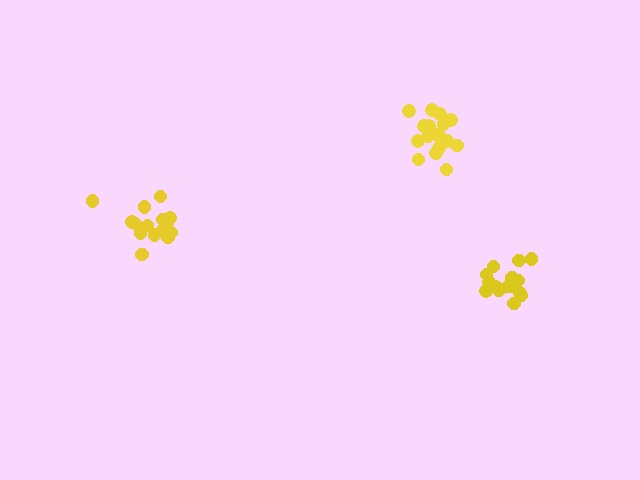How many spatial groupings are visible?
There are 3 spatial groupings.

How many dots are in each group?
Group 1: 17 dots, Group 2: 15 dots, Group 3: 18 dots (50 total).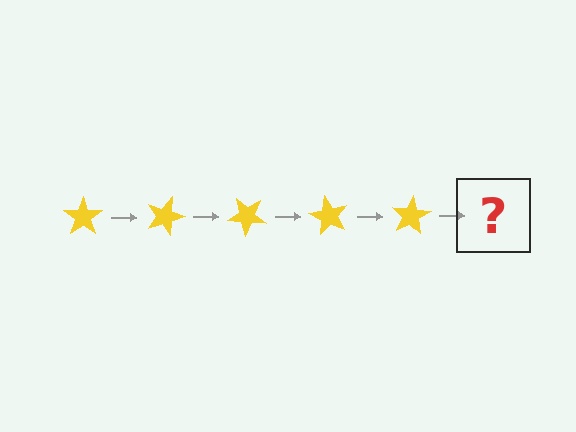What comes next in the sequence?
The next element should be a yellow star rotated 100 degrees.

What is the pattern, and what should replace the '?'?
The pattern is that the star rotates 20 degrees each step. The '?' should be a yellow star rotated 100 degrees.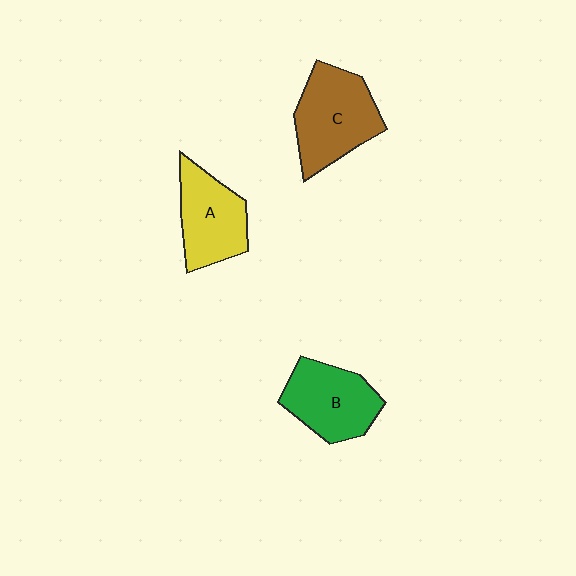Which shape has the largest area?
Shape C (brown).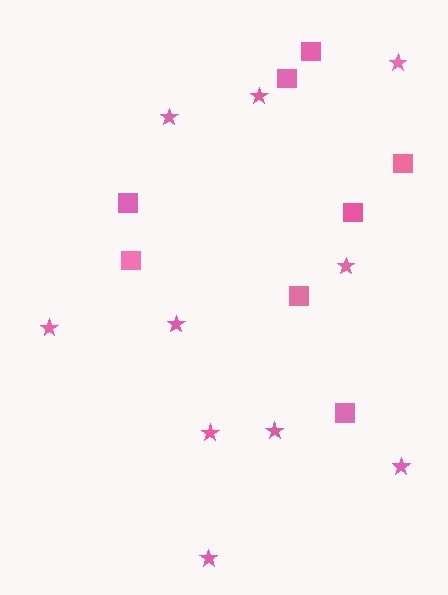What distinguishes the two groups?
There are 2 groups: one group of stars (10) and one group of squares (8).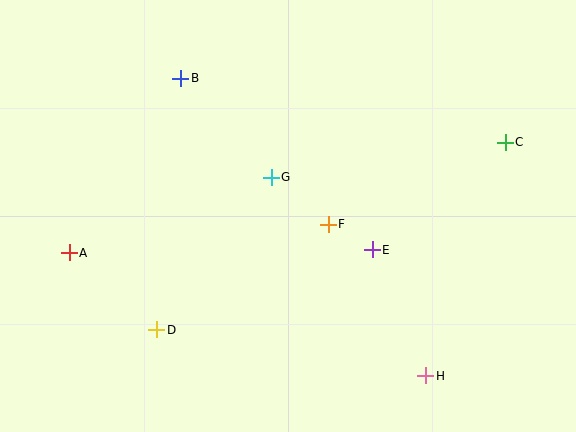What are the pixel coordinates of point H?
Point H is at (426, 376).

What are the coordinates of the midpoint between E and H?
The midpoint between E and H is at (399, 313).